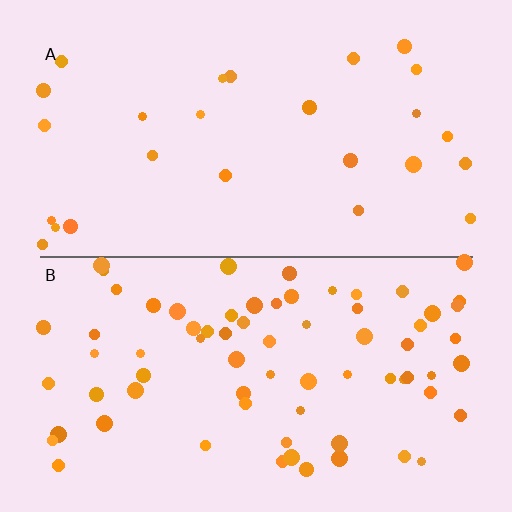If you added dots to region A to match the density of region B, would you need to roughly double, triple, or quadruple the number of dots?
Approximately triple.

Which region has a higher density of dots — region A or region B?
B (the bottom).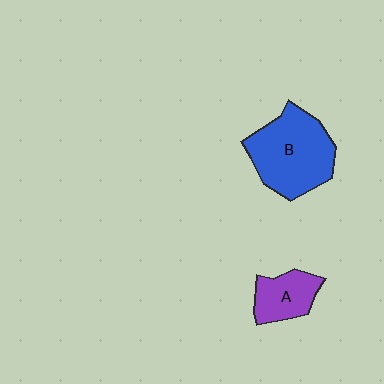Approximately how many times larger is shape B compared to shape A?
Approximately 2.1 times.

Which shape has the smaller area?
Shape A (purple).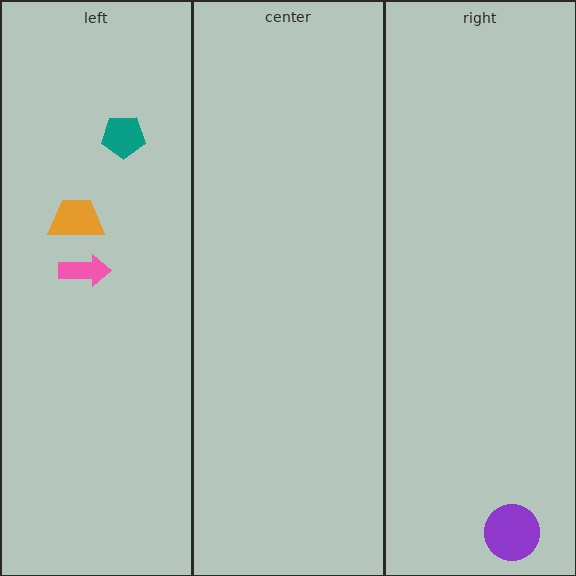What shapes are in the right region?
The purple circle.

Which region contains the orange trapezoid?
The left region.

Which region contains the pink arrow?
The left region.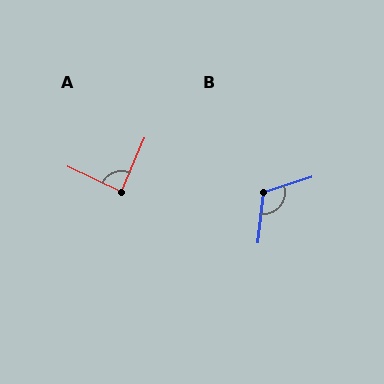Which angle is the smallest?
A, at approximately 88 degrees.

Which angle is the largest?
B, at approximately 113 degrees.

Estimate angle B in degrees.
Approximately 113 degrees.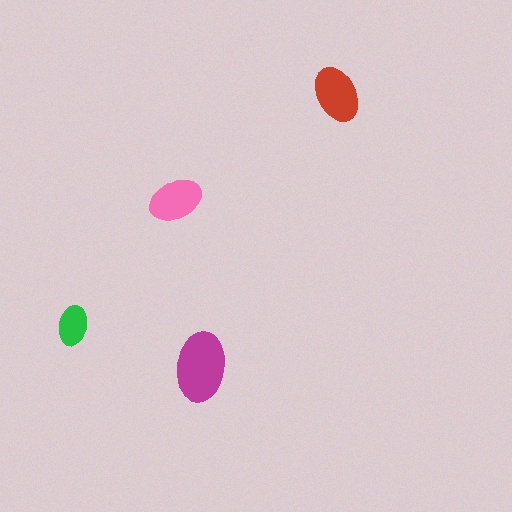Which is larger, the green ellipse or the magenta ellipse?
The magenta one.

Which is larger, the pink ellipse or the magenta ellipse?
The magenta one.